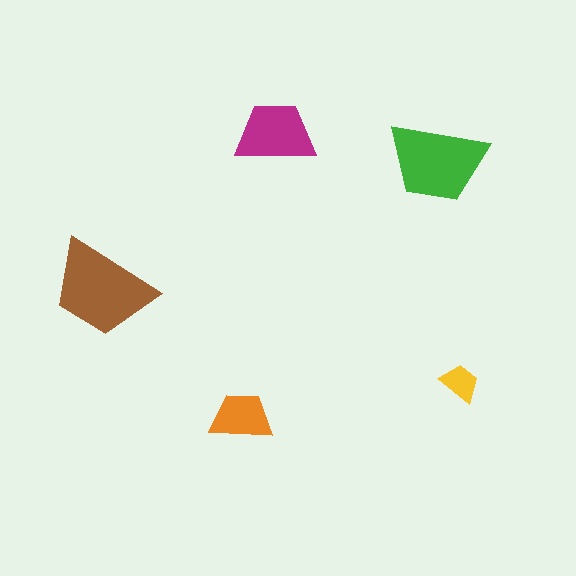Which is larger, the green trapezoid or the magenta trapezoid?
The green one.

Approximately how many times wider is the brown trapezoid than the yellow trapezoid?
About 2.5 times wider.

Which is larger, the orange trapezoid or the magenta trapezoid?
The magenta one.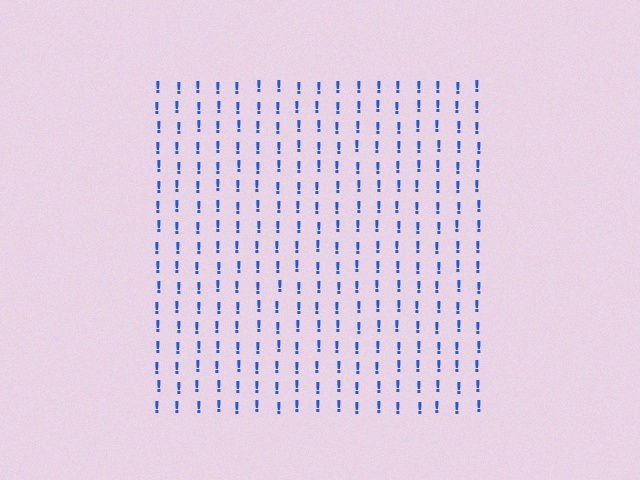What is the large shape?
The large shape is a square.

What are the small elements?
The small elements are exclamation marks.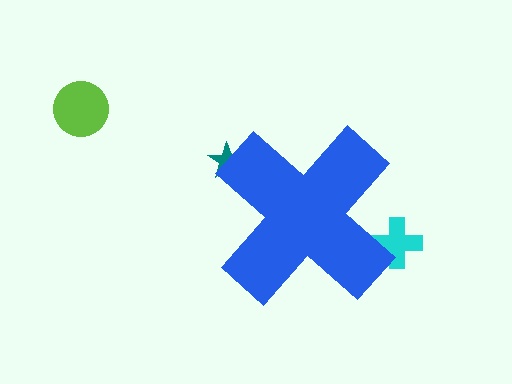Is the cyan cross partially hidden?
Yes, the cyan cross is partially hidden behind the blue cross.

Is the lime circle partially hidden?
No, the lime circle is fully visible.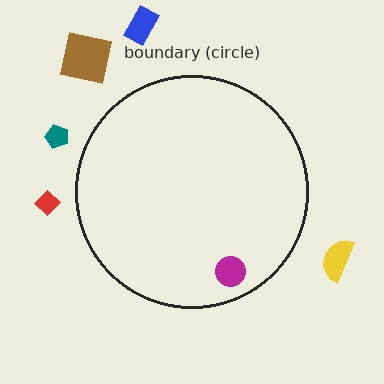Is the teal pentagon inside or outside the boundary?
Outside.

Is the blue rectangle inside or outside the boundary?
Outside.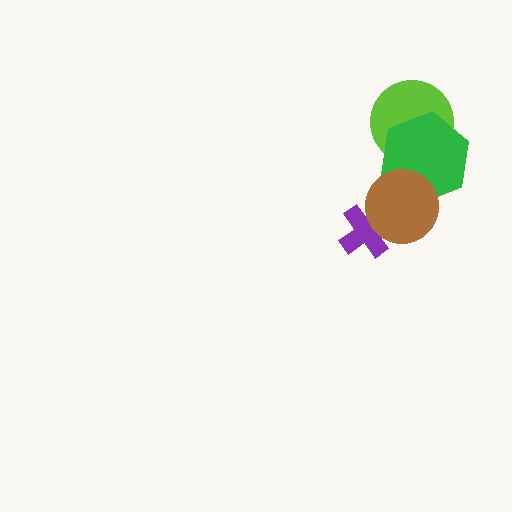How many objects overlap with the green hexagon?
2 objects overlap with the green hexagon.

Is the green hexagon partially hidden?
Yes, it is partially covered by another shape.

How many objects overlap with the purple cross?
1 object overlaps with the purple cross.